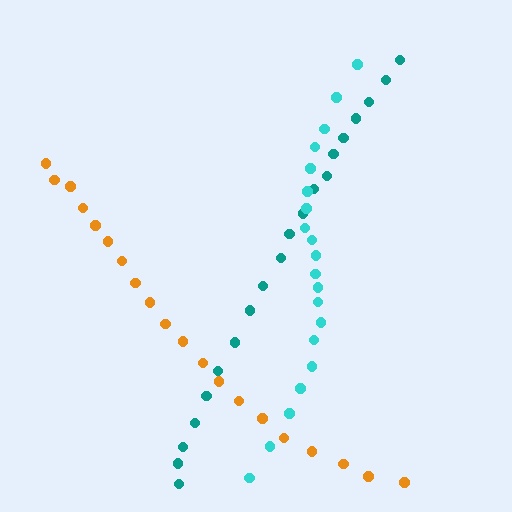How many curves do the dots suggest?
There are 3 distinct paths.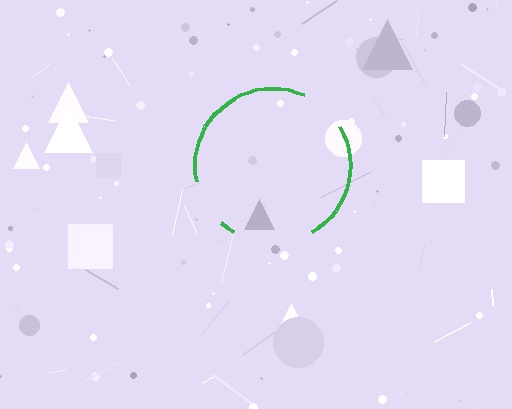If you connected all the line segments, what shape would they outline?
They would outline a circle.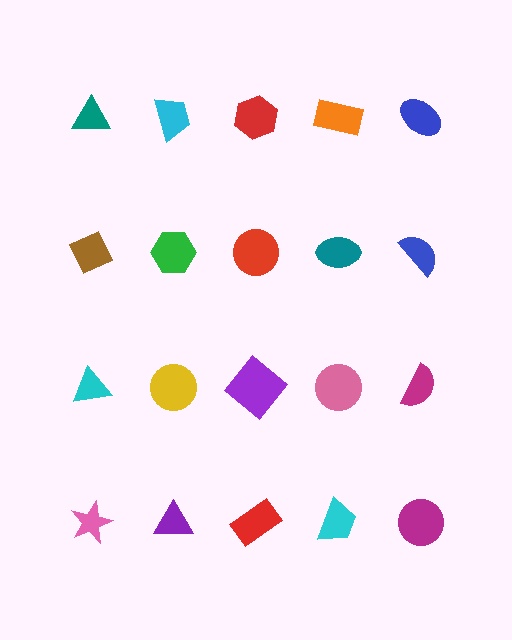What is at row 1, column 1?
A teal triangle.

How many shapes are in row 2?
5 shapes.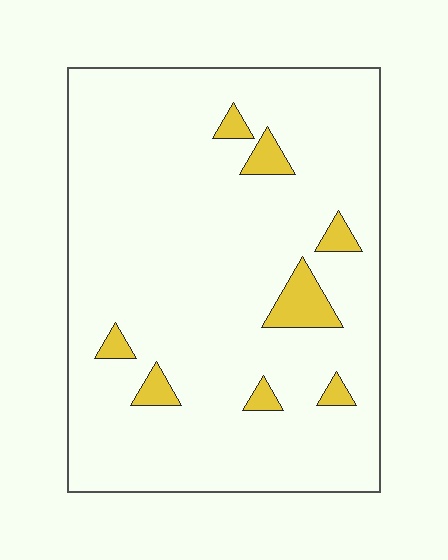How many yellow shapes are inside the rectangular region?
8.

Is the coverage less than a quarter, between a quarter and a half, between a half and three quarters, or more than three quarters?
Less than a quarter.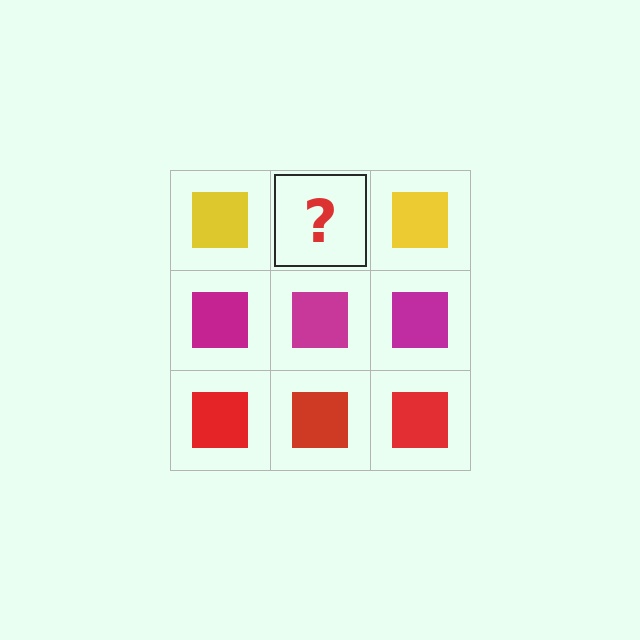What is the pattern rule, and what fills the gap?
The rule is that each row has a consistent color. The gap should be filled with a yellow square.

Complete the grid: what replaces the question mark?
The question mark should be replaced with a yellow square.